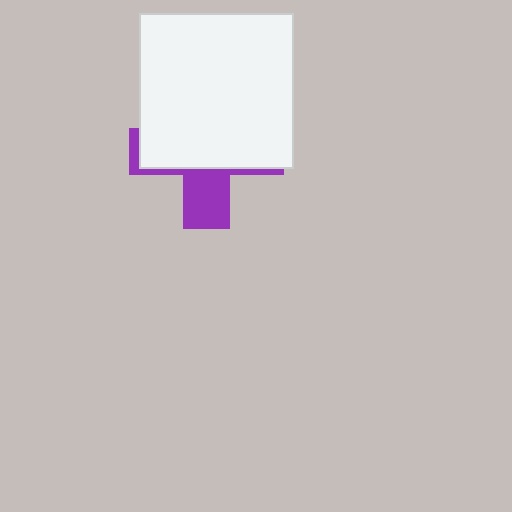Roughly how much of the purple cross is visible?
A small part of it is visible (roughly 31%).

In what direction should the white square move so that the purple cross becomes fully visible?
The white square should move up. That is the shortest direction to clear the overlap and leave the purple cross fully visible.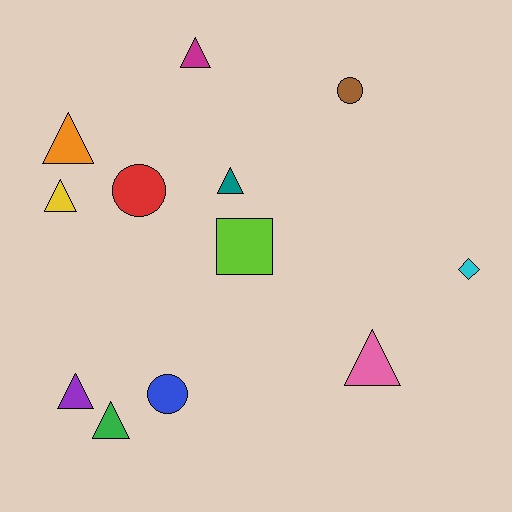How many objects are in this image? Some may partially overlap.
There are 12 objects.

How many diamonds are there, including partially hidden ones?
There is 1 diamond.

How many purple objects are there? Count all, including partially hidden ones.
There is 1 purple object.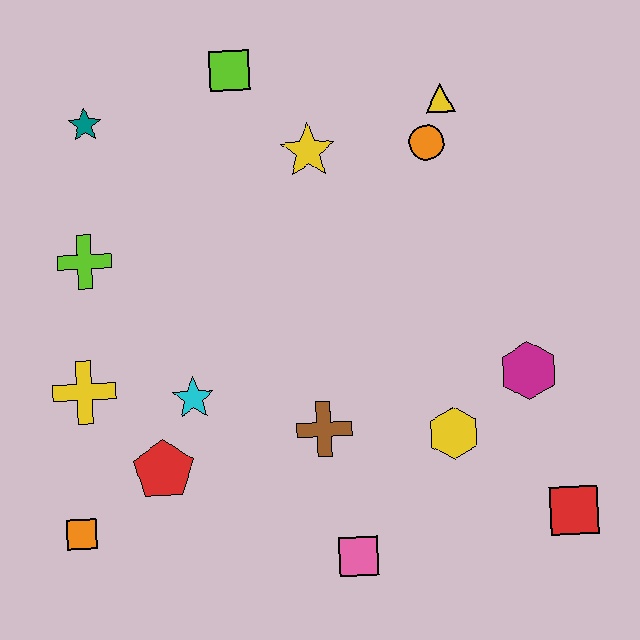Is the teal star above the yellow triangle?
No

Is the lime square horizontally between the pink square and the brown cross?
No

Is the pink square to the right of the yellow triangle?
No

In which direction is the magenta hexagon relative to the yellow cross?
The magenta hexagon is to the right of the yellow cross.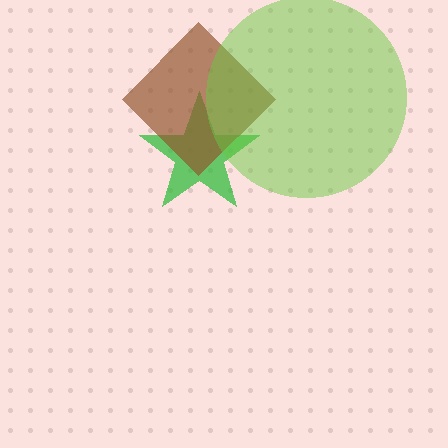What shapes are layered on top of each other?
The layered shapes are: a green star, a brown diamond, a lime circle.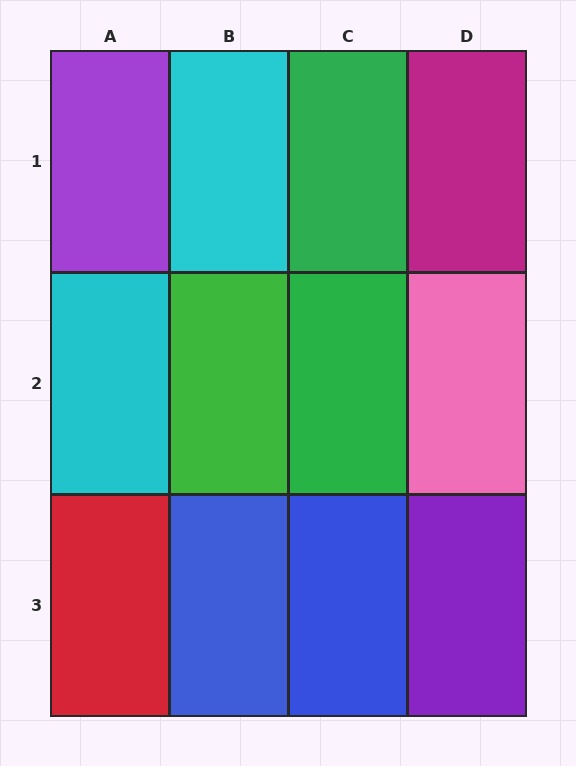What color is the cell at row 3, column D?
Purple.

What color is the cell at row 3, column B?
Blue.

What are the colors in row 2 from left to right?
Cyan, green, green, pink.